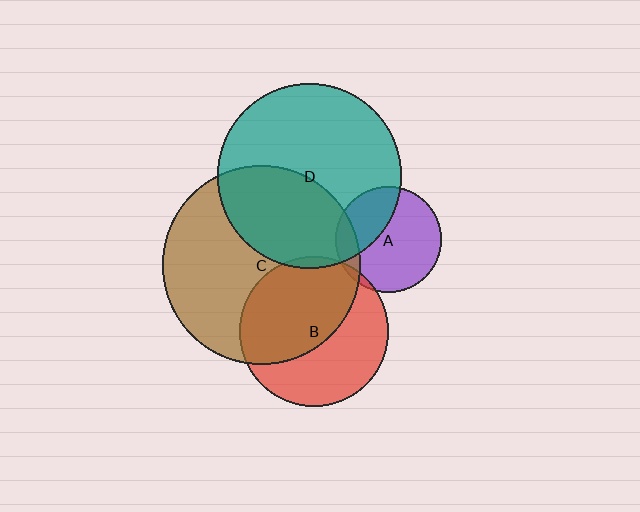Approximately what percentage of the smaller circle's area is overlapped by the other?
Approximately 40%.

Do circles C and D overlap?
Yes.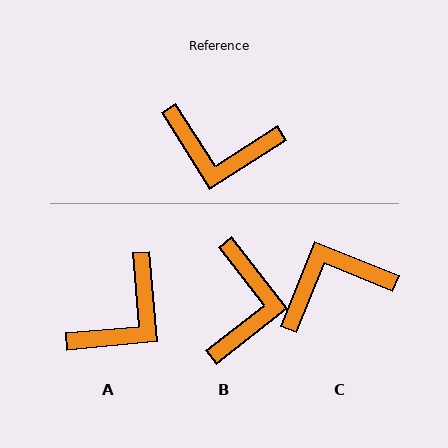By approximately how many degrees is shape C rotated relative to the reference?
Approximately 144 degrees clockwise.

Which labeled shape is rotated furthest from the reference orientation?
C, about 144 degrees away.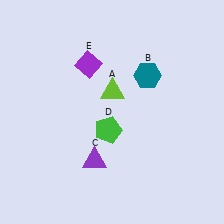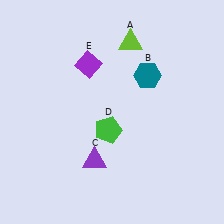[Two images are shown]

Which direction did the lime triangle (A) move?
The lime triangle (A) moved up.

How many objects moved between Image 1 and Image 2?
1 object moved between the two images.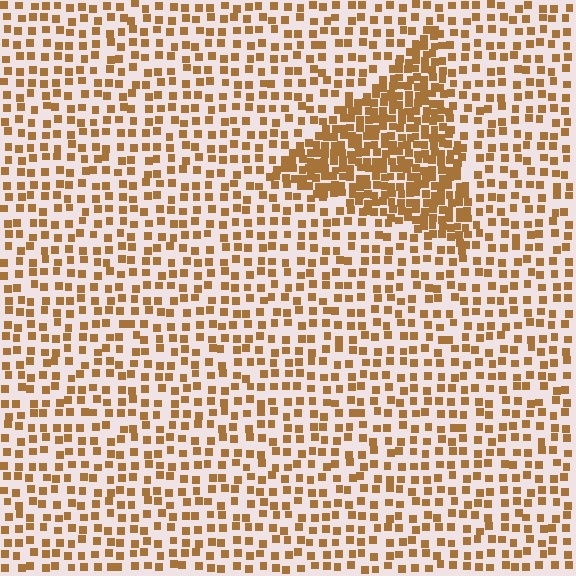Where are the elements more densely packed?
The elements are more densely packed inside the triangle boundary.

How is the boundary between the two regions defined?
The boundary is defined by a change in element density (approximately 2.4x ratio). All elements are the same color, size, and shape.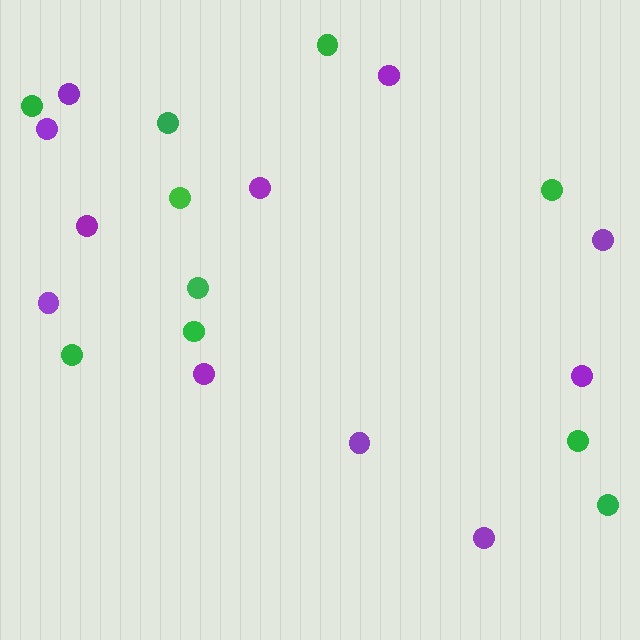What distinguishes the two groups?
There are 2 groups: one group of purple circles (11) and one group of green circles (10).